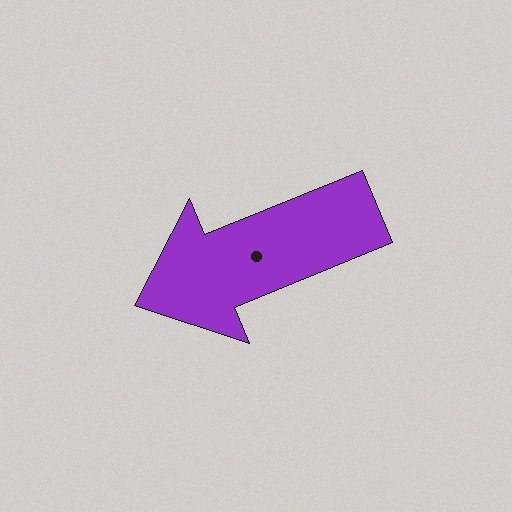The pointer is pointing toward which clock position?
Roughly 8 o'clock.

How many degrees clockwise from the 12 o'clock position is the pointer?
Approximately 248 degrees.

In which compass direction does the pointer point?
West.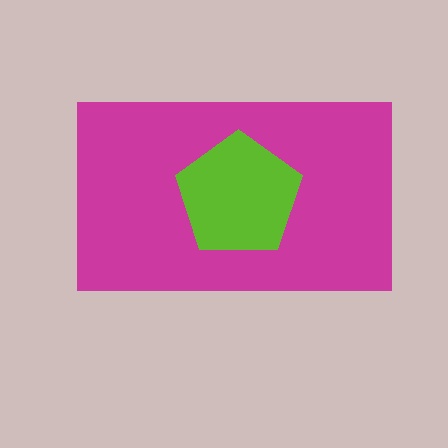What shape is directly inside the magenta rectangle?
The lime pentagon.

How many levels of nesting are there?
2.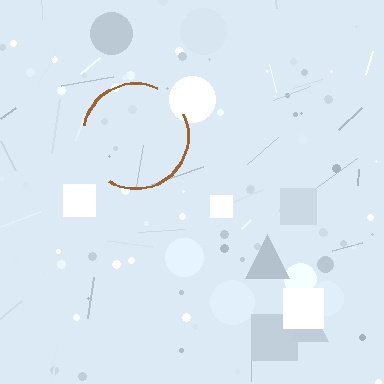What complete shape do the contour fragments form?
The contour fragments form a circle.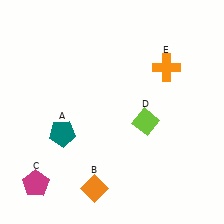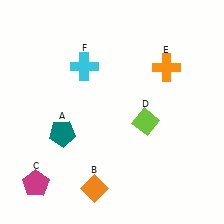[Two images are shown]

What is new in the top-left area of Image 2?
A cyan cross (F) was added in the top-left area of Image 2.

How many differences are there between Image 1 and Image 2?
There is 1 difference between the two images.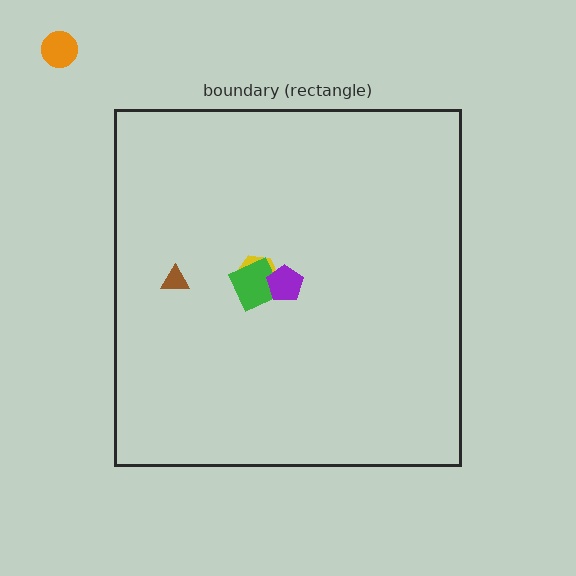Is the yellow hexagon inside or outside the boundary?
Inside.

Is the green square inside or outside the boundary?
Inside.